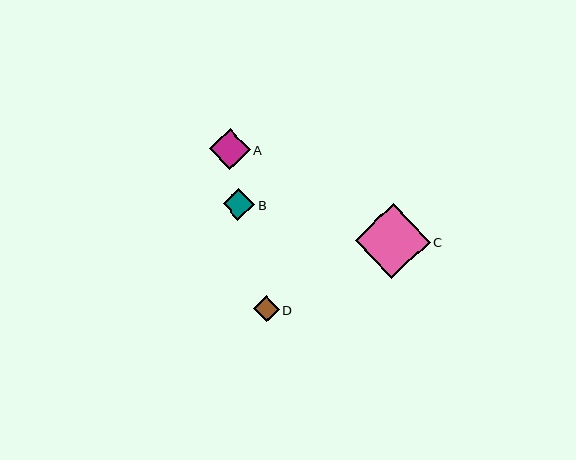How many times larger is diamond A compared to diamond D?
Diamond A is approximately 1.6 times the size of diamond D.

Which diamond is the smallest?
Diamond D is the smallest with a size of approximately 26 pixels.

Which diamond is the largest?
Diamond C is the largest with a size of approximately 75 pixels.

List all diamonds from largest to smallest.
From largest to smallest: C, A, B, D.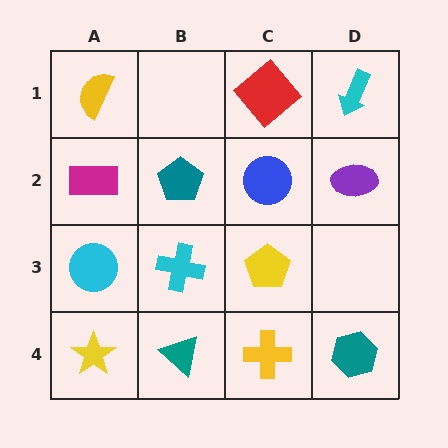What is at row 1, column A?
A yellow semicircle.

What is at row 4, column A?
A yellow star.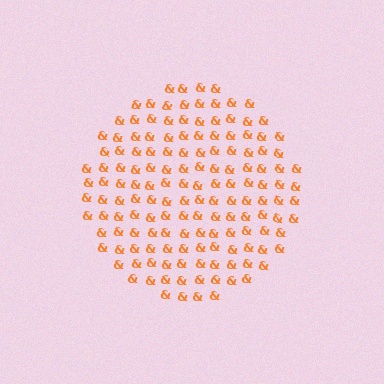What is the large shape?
The large shape is a circle.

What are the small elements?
The small elements are ampersands.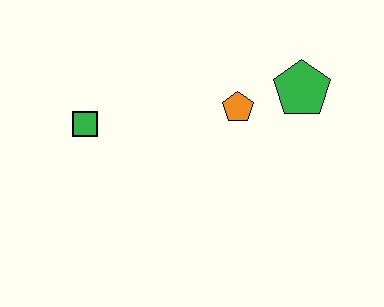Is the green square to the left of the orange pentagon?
Yes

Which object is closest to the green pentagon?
The orange pentagon is closest to the green pentagon.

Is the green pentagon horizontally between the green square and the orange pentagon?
No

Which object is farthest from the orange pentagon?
The green square is farthest from the orange pentagon.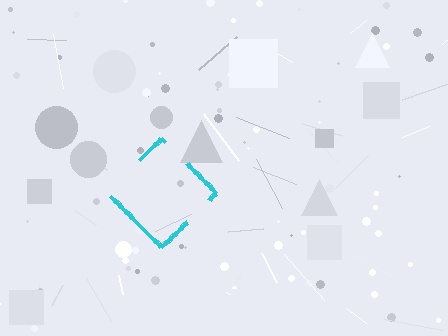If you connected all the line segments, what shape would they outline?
They would outline a diamond.